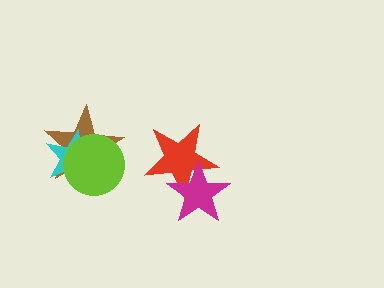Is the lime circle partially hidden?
No, no other shape covers it.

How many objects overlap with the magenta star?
1 object overlaps with the magenta star.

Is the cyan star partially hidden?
Yes, it is partially covered by another shape.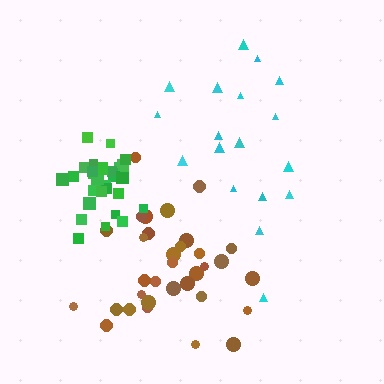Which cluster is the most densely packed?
Green.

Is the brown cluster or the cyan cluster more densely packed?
Brown.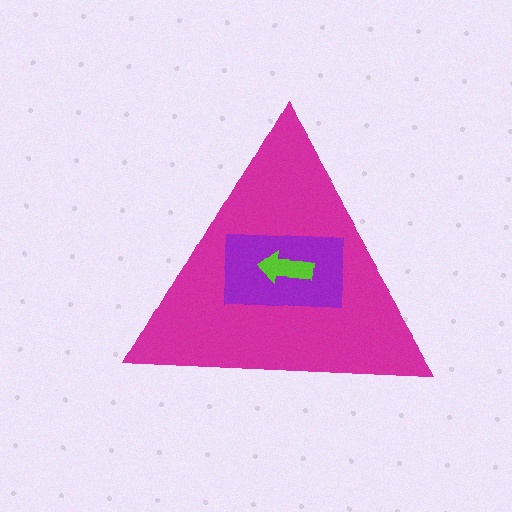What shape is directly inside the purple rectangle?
The lime arrow.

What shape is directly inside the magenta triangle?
The purple rectangle.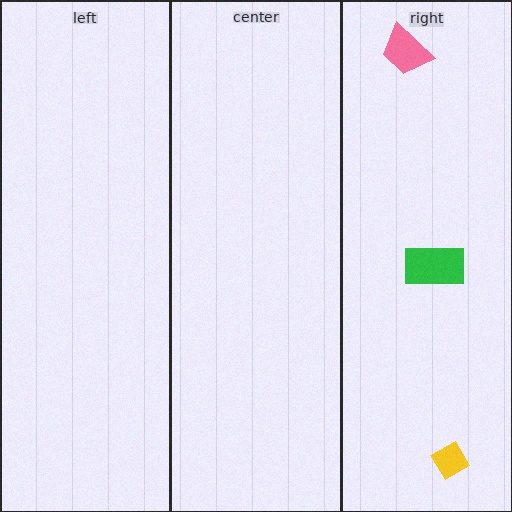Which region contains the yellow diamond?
The right region.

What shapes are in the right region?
The green rectangle, the pink trapezoid, the yellow diamond.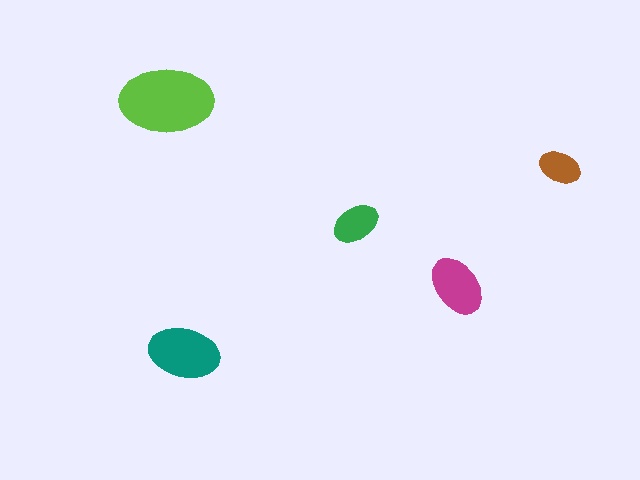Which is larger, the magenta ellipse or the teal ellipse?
The teal one.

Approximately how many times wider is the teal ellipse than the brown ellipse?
About 1.5 times wider.